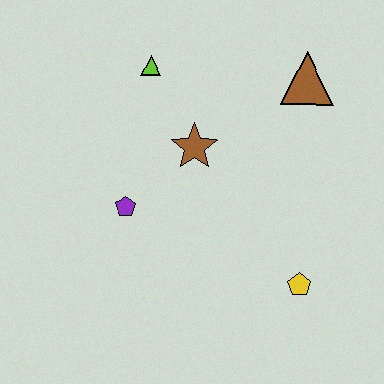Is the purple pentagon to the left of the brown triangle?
Yes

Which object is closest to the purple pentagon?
The brown star is closest to the purple pentagon.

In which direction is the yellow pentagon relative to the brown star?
The yellow pentagon is below the brown star.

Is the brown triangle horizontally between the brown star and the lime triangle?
No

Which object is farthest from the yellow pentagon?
The lime triangle is farthest from the yellow pentagon.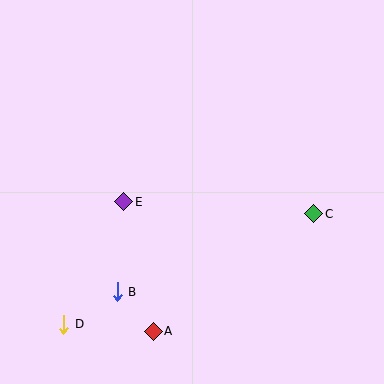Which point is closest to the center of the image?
Point E at (124, 202) is closest to the center.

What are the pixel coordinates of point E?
Point E is at (124, 202).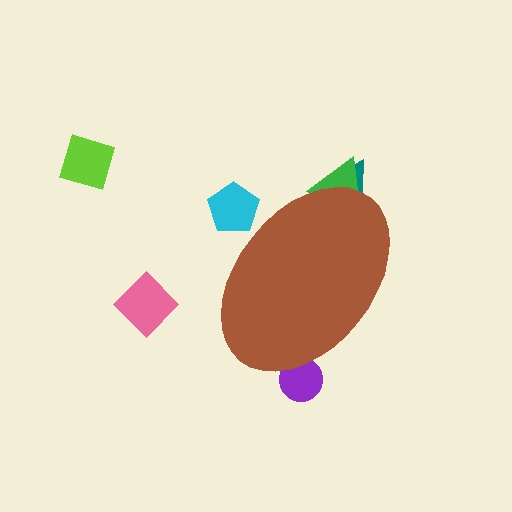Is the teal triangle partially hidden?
Yes, the teal triangle is partially hidden behind the brown ellipse.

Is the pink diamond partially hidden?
No, the pink diamond is fully visible.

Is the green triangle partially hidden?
Yes, the green triangle is partially hidden behind the brown ellipse.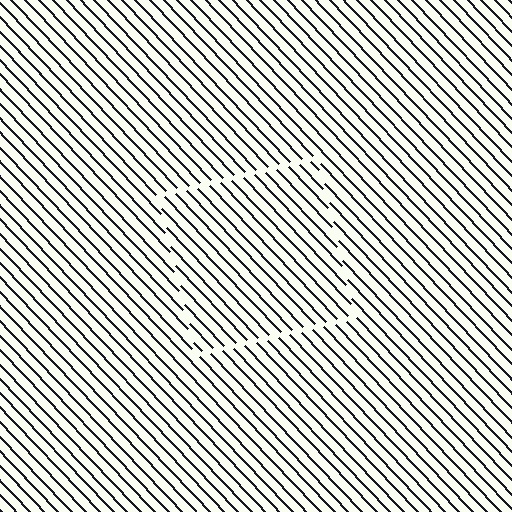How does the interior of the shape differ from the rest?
The interior of the shape contains the same grating, shifted by half a period — the contour is defined by the phase discontinuity where line-ends from the inner and outer gratings abut.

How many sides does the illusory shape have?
4 sides — the line-ends trace a square.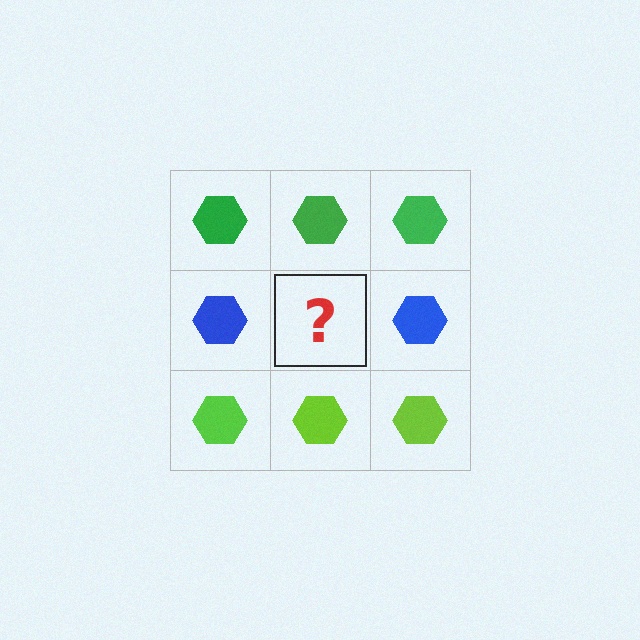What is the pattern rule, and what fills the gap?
The rule is that each row has a consistent color. The gap should be filled with a blue hexagon.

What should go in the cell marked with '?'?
The missing cell should contain a blue hexagon.